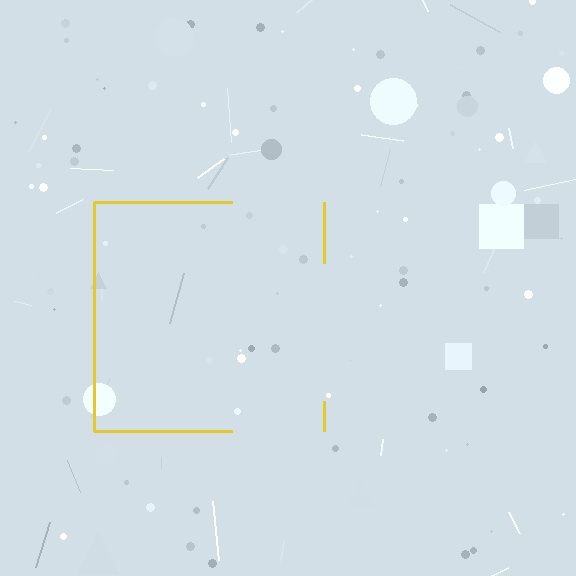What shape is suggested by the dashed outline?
The dashed outline suggests a square.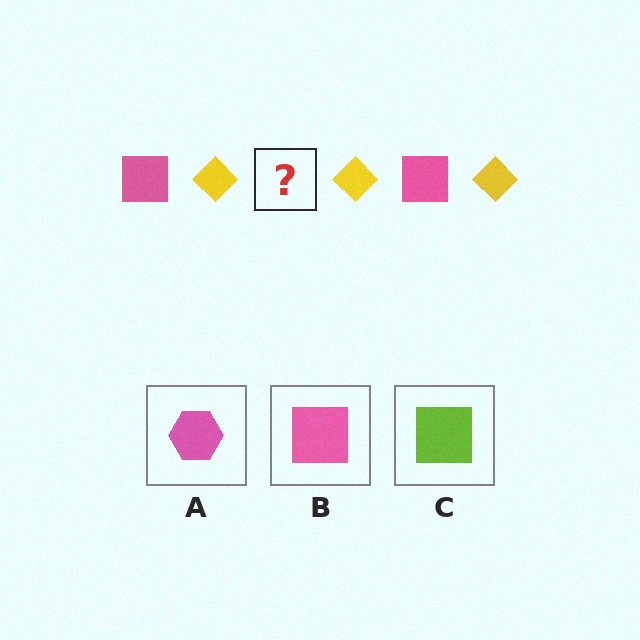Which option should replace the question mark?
Option B.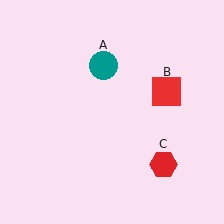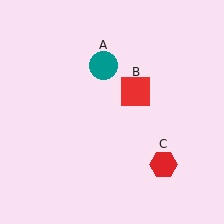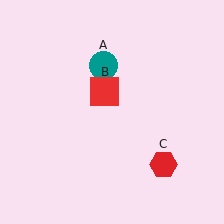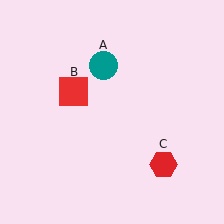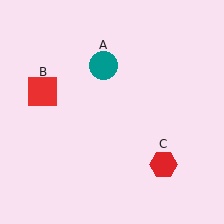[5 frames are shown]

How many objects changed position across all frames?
1 object changed position: red square (object B).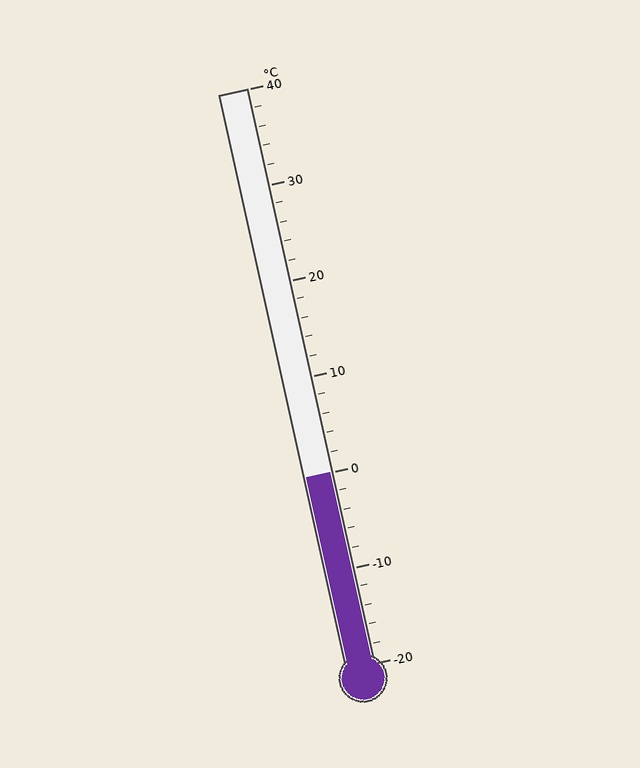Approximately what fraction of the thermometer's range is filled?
The thermometer is filled to approximately 35% of its range.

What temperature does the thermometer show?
The thermometer shows approximately 0°C.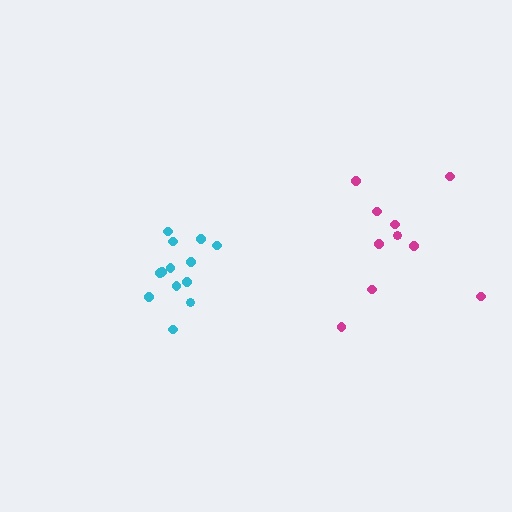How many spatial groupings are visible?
There are 2 spatial groupings.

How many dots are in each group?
Group 1: 10 dots, Group 2: 13 dots (23 total).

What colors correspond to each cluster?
The clusters are colored: magenta, cyan.